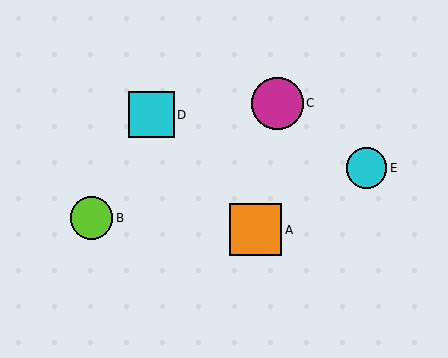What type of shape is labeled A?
Shape A is an orange square.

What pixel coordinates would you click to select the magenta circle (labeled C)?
Click at (277, 103) to select the magenta circle C.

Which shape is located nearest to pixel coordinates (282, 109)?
The magenta circle (labeled C) at (277, 103) is nearest to that location.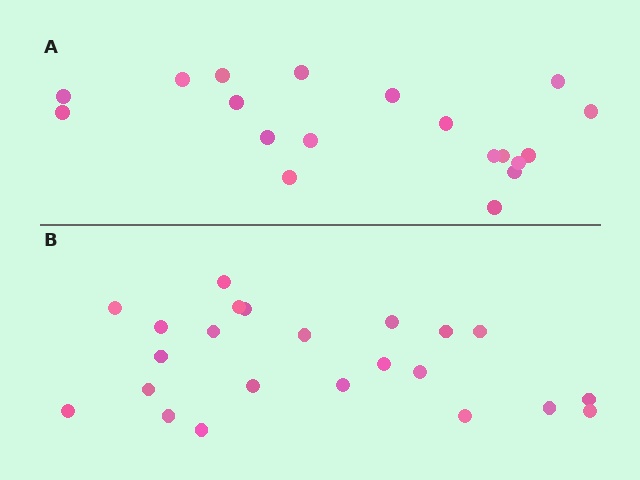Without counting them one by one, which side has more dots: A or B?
Region B (the bottom region) has more dots.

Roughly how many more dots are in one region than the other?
Region B has about 4 more dots than region A.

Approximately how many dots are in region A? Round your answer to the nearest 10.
About 20 dots. (The exact count is 19, which rounds to 20.)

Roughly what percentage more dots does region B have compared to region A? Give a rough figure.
About 20% more.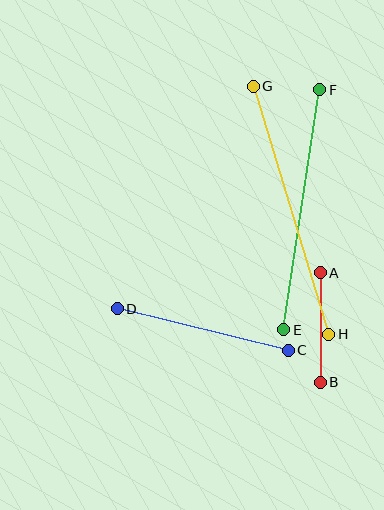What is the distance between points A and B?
The distance is approximately 109 pixels.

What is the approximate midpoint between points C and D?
The midpoint is at approximately (203, 329) pixels.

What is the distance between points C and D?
The distance is approximately 176 pixels.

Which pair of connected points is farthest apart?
Points G and H are farthest apart.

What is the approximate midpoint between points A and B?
The midpoint is at approximately (320, 328) pixels.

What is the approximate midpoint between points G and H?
The midpoint is at approximately (291, 210) pixels.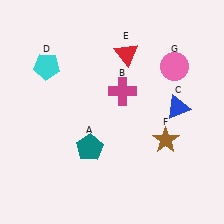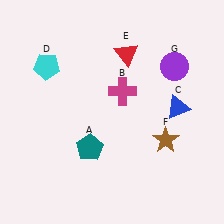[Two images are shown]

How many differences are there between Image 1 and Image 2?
There is 1 difference between the two images.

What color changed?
The circle (G) changed from pink in Image 1 to purple in Image 2.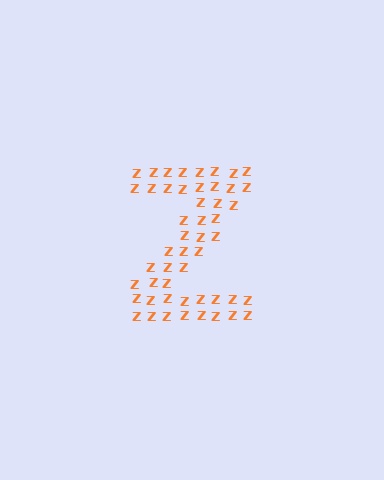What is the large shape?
The large shape is the letter Z.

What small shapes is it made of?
It is made of small letter Z's.